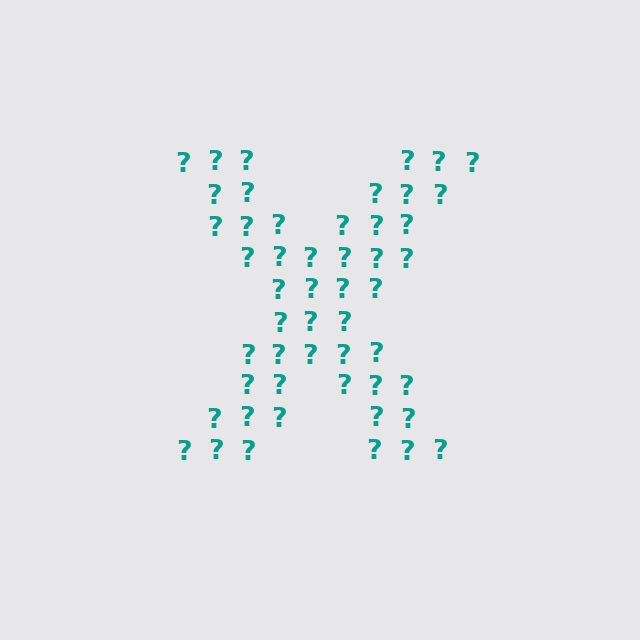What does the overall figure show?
The overall figure shows the letter X.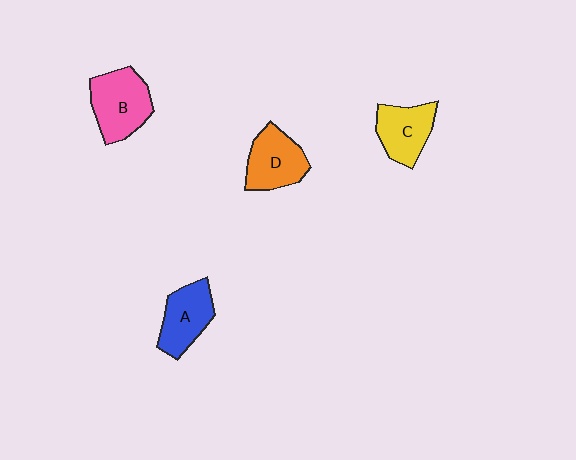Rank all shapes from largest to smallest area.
From largest to smallest: B (pink), D (orange), A (blue), C (yellow).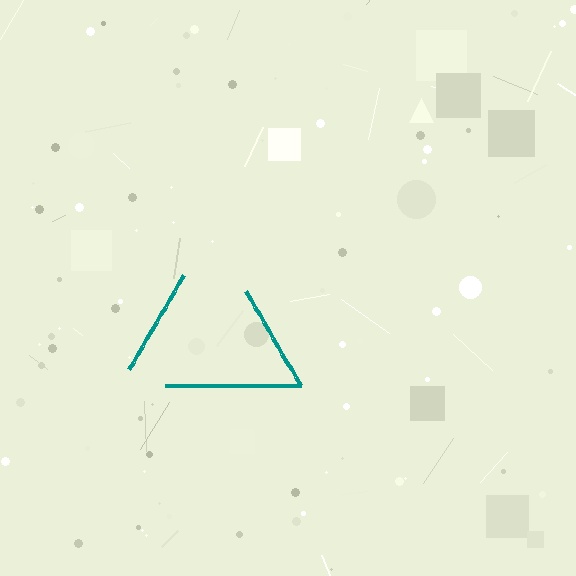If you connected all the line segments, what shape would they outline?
They would outline a triangle.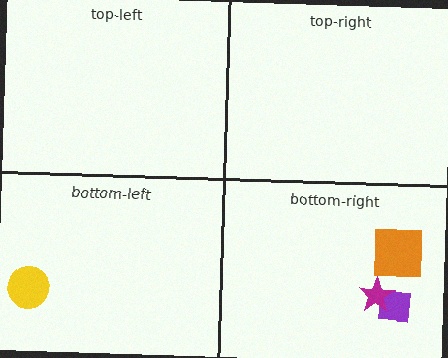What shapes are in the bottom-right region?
The purple square, the orange square, the magenta star.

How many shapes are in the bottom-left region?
1.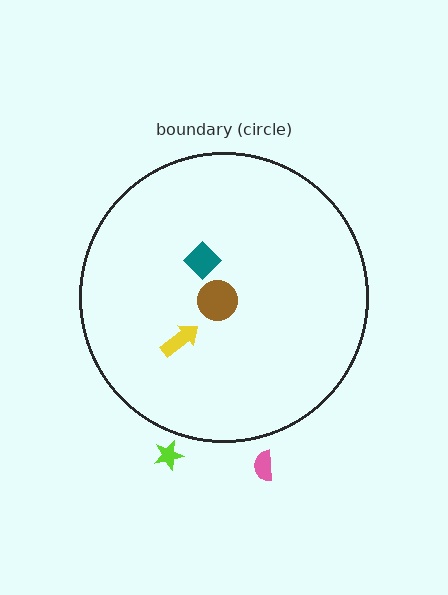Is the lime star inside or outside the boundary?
Outside.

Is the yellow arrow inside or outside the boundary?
Inside.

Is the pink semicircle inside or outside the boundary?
Outside.